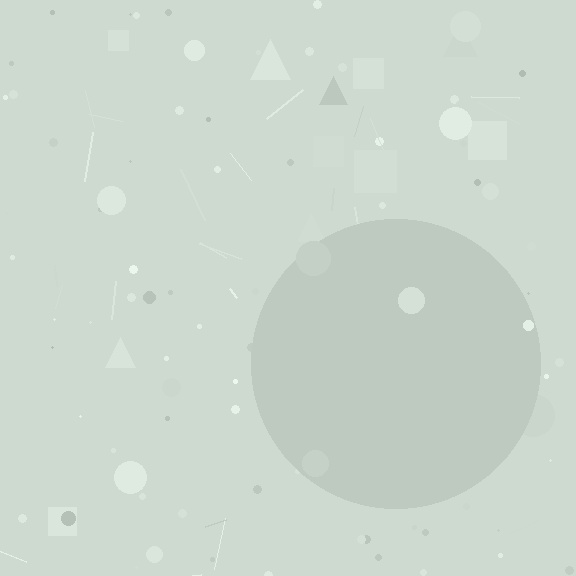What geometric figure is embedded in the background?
A circle is embedded in the background.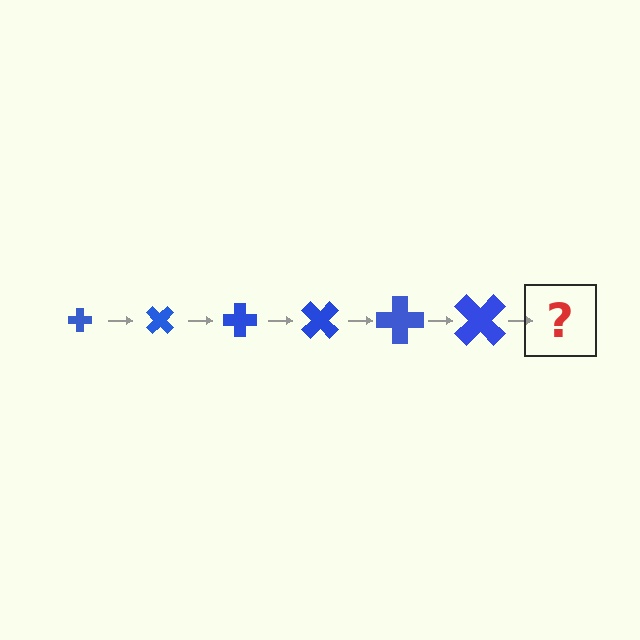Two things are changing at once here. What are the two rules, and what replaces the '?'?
The two rules are that the cross grows larger each step and it rotates 45 degrees each step. The '?' should be a cross, larger than the previous one and rotated 270 degrees from the start.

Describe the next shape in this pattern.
It should be a cross, larger than the previous one and rotated 270 degrees from the start.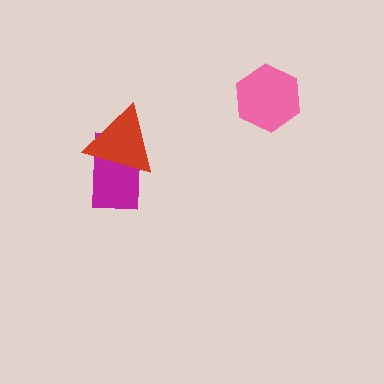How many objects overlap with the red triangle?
1 object overlaps with the red triangle.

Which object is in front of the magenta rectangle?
The red triangle is in front of the magenta rectangle.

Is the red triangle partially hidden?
No, no other shape covers it.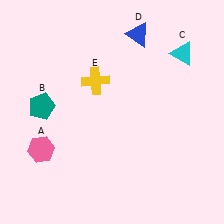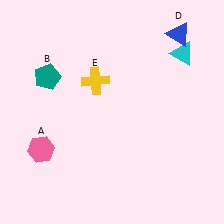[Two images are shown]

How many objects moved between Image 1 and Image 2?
2 objects moved between the two images.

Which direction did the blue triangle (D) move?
The blue triangle (D) moved right.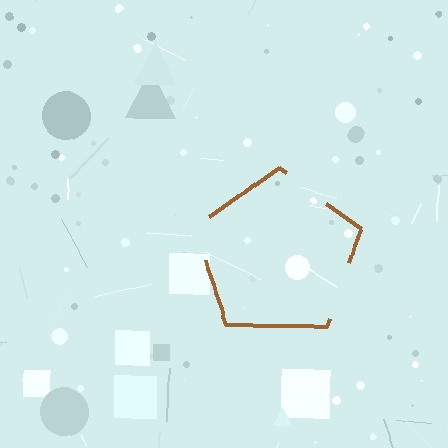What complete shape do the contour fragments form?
The contour fragments form a pentagon.